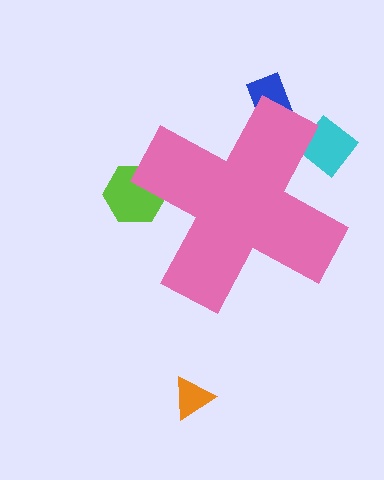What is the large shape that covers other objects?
A pink cross.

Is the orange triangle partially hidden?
No, the orange triangle is fully visible.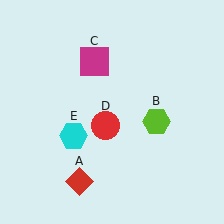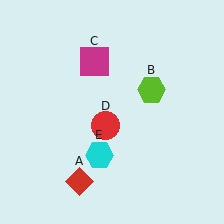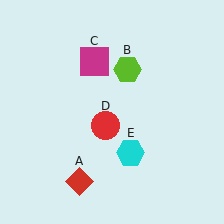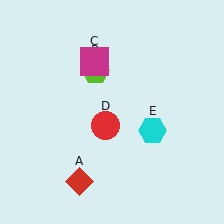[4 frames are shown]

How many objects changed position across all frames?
2 objects changed position: lime hexagon (object B), cyan hexagon (object E).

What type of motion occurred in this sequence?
The lime hexagon (object B), cyan hexagon (object E) rotated counterclockwise around the center of the scene.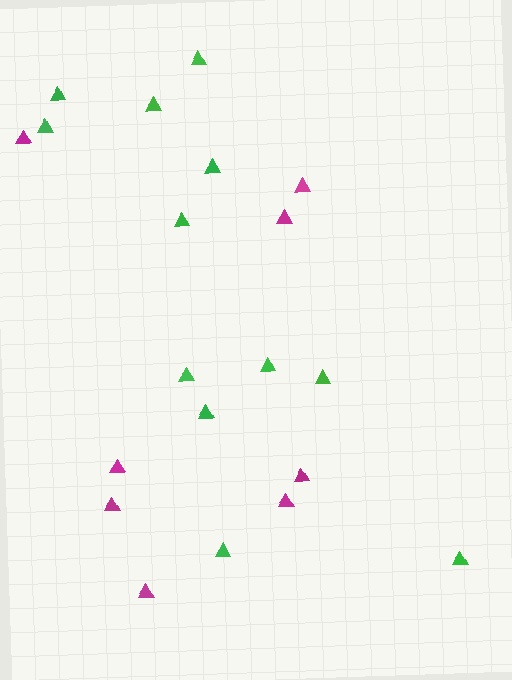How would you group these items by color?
There are 2 groups: one group of green triangles (12) and one group of magenta triangles (8).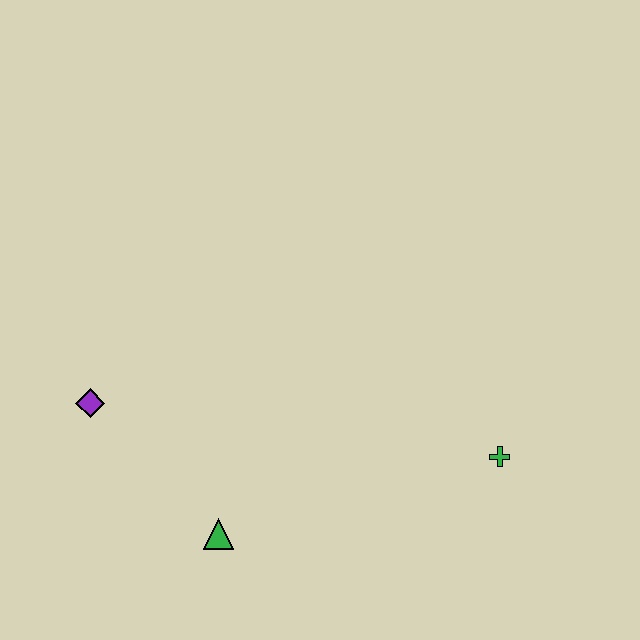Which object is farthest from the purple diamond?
The green cross is farthest from the purple diamond.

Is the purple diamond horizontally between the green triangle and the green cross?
No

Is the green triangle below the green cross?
Yes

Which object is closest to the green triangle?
The purple diamond is closest to the green triangle.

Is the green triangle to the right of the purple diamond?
Yes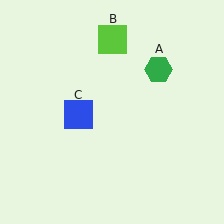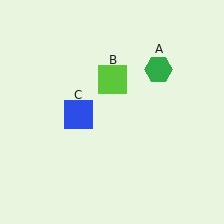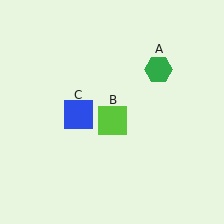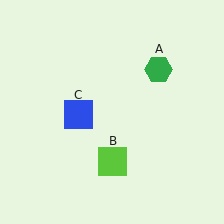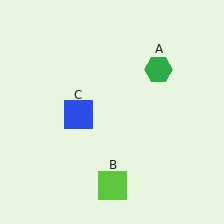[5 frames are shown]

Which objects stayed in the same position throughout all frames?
Green hexagon (object A) and blue square (object C) remained stationary.